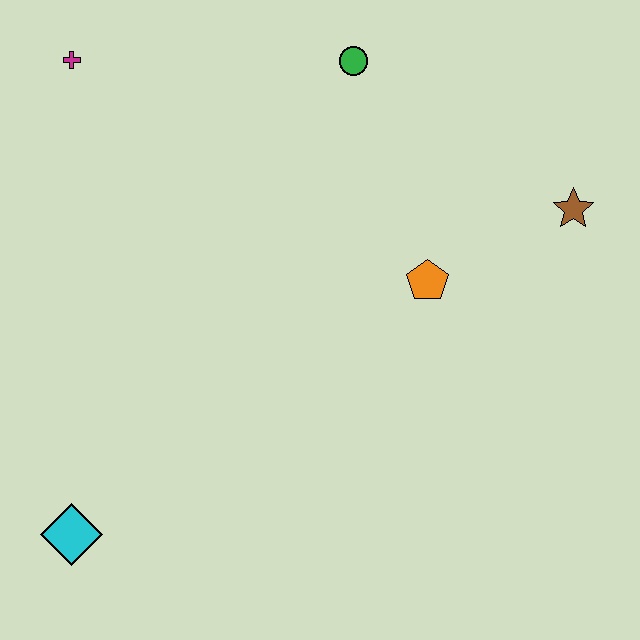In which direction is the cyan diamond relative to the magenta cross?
The cyan diamond is below the magenta cross.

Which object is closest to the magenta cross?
The green circle is closest to the magenta cross.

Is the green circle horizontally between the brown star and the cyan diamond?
Yes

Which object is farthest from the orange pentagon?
The cyan diamond is farthest from the orange pentagon.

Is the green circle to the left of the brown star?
Yes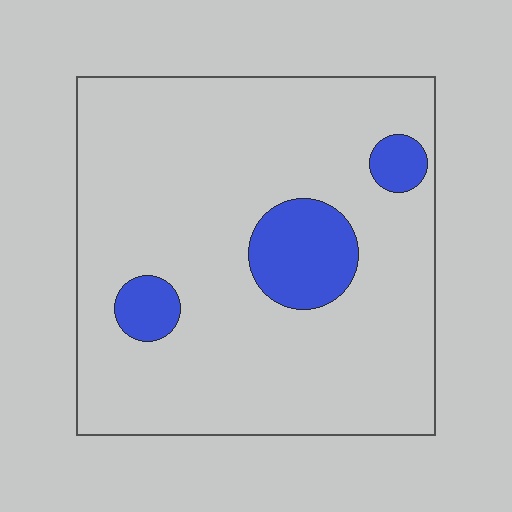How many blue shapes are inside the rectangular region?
3.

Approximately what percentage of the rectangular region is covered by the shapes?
Approximately 10%.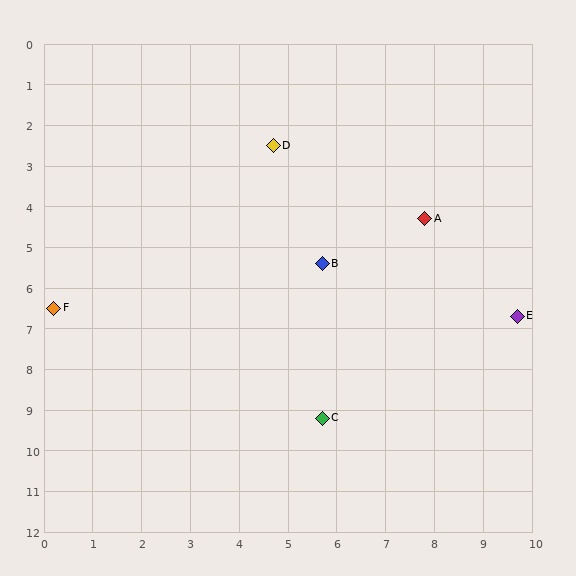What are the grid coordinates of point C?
Point C is at approximately (5.7, 9.2).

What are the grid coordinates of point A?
Point A is at approximately (7.8, 4.3).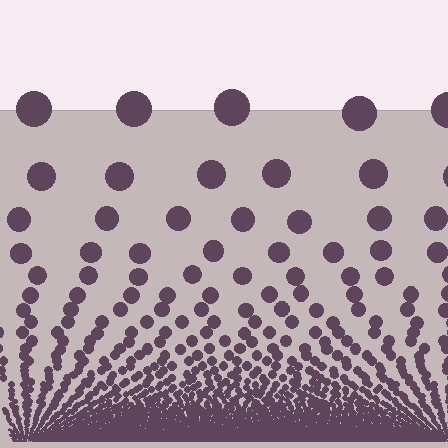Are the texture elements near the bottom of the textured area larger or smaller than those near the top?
Smaller. The gradient is inverted — elements near the bottom are smaller and denser.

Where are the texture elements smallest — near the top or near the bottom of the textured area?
Near the bottom.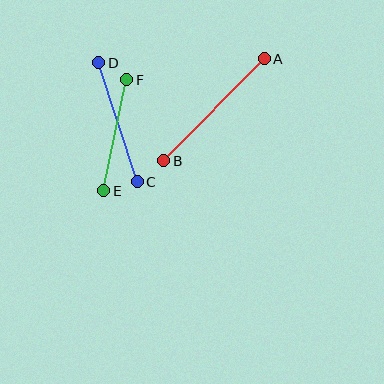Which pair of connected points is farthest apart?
Points A and B are farthest apart.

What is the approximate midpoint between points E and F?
The midpoint is at approximately (115, 135) pixels.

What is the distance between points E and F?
The distance is approximately 113 pixels.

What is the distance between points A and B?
The distance is approximately 143 pixels.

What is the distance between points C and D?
The distance is approximately 125 pixels.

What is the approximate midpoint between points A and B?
The midpoint is at approximately (214, 110) pixels.